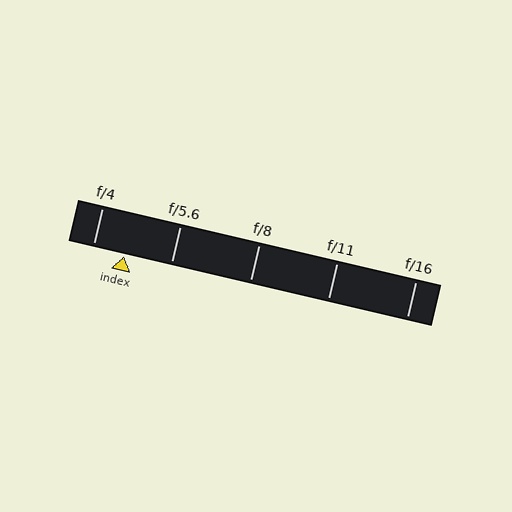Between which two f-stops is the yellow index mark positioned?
The index mark is between f/4 and f/5.6.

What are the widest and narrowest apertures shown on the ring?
The widest aperture shown is f/4 and the narrowest is f/16.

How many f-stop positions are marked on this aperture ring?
There are 5 f-stop positions marked.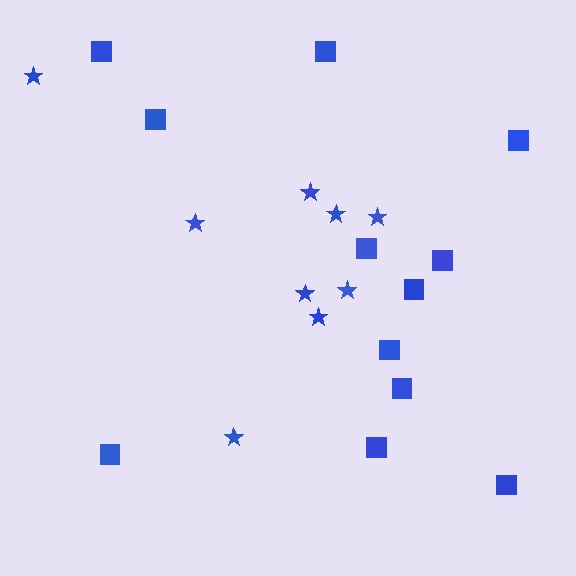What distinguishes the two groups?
There are 2 groups: one group of stars (9) and one group of squares (12).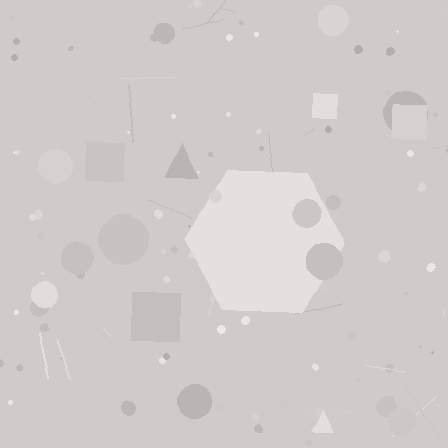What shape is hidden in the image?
A hexagon is hidden in the image.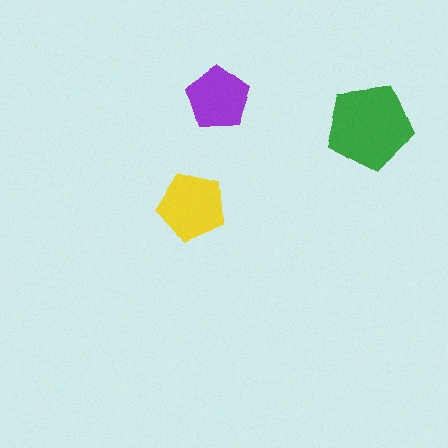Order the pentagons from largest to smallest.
the green one, the yellow one, the purple one.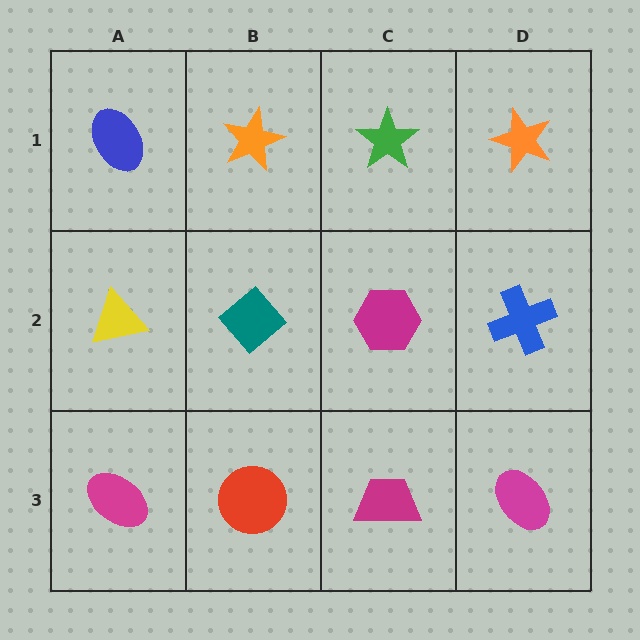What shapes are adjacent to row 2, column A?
A blue ellipse (row 1, column A), a magenta ellipse (row 3, column A), a teal diamond (row 2, column B).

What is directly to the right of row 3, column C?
A magenta ellipse.